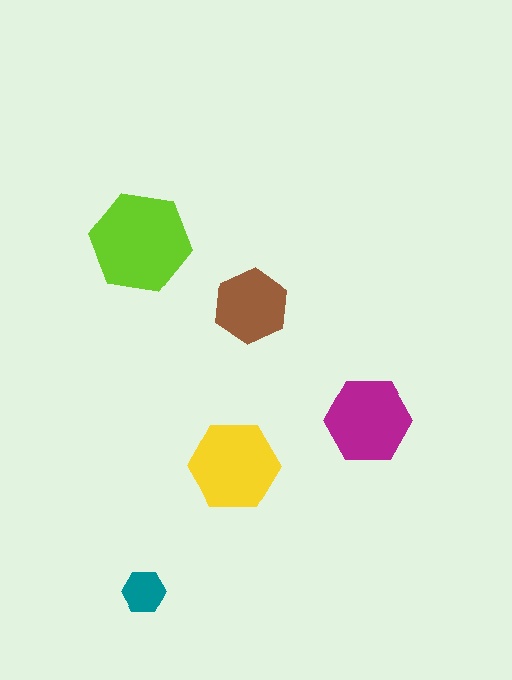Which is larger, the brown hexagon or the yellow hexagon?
The yellow one.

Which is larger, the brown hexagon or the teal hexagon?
The brown one.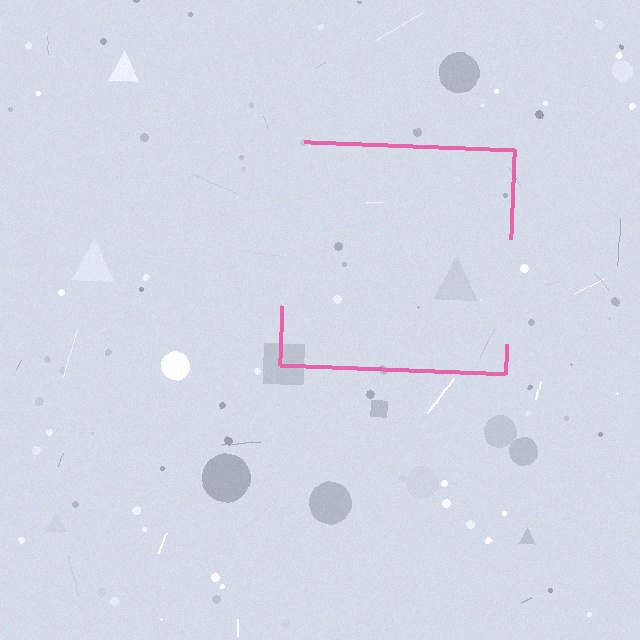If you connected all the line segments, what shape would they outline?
They would outline a square.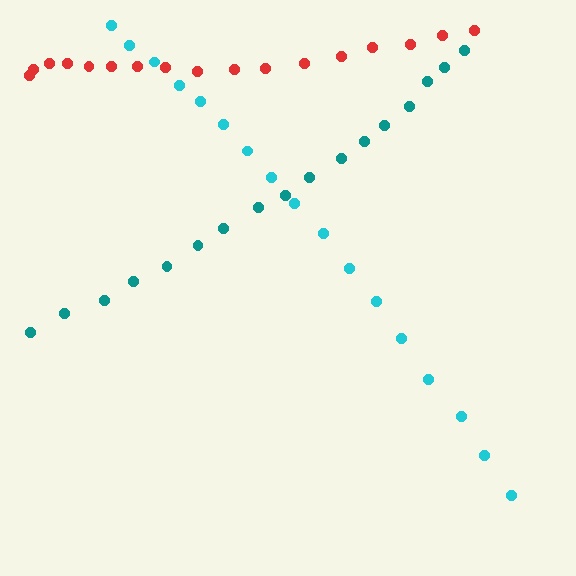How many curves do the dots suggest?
There are 3 distinct paths.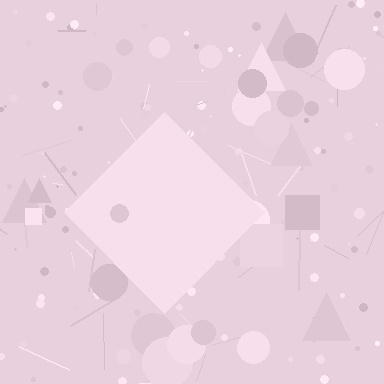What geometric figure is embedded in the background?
A diamond is embedded in the background.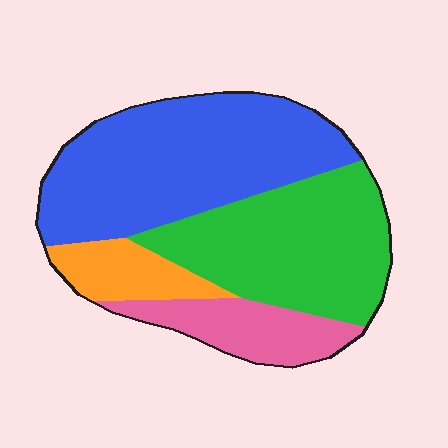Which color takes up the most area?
Blue, at roughly 40%.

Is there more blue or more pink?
Blue.